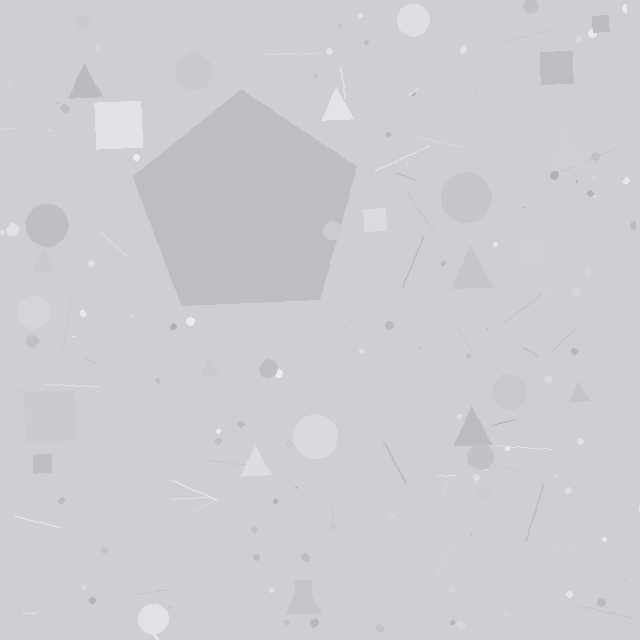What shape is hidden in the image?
A pentagon is hidden in the image.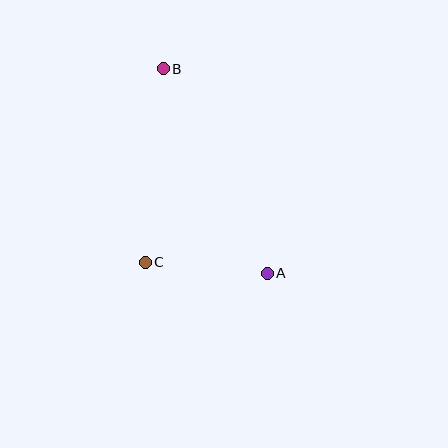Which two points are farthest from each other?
Points A and B are farthest from each other.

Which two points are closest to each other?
Points A and C are closest to each other.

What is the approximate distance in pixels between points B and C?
The distance between B and C is approximately 194 pixels.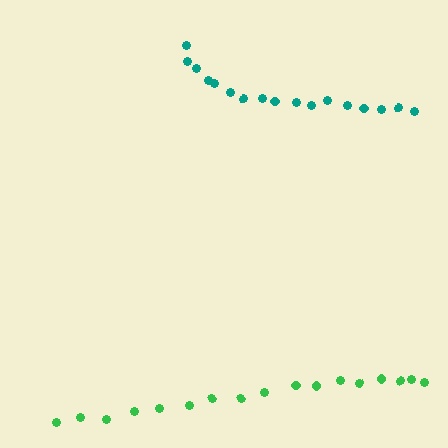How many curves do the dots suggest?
There are 2 distinct paths.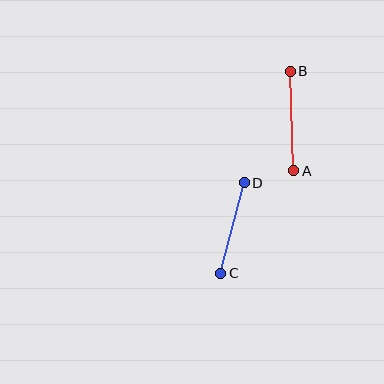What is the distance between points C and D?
The distance is approximately 93 pixels.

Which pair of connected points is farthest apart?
Points A and B are farthest apart.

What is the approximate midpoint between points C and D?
The midpoint is at approximately (233, 228) pixels.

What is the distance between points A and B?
The distance is approximately 100 pixels.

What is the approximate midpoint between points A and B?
The midpoint is at approximately (292, 121) pixels.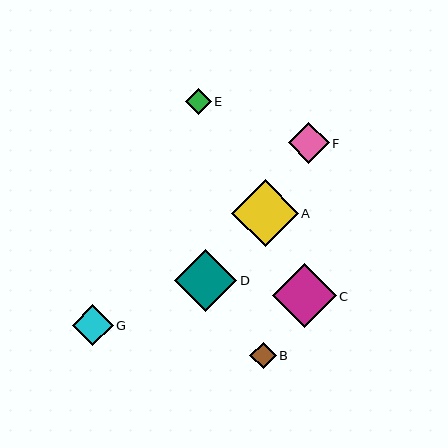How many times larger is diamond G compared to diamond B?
Diamond G is approximately 1.6 times the size of diamond B.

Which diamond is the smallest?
Diamond E is the smallest with a size of approximately 26 pixels.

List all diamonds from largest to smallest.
From largest to smallest: A, C, D, F, G, B, E.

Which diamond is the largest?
Diamond A is the largest with a size of approximately 67 pixels.